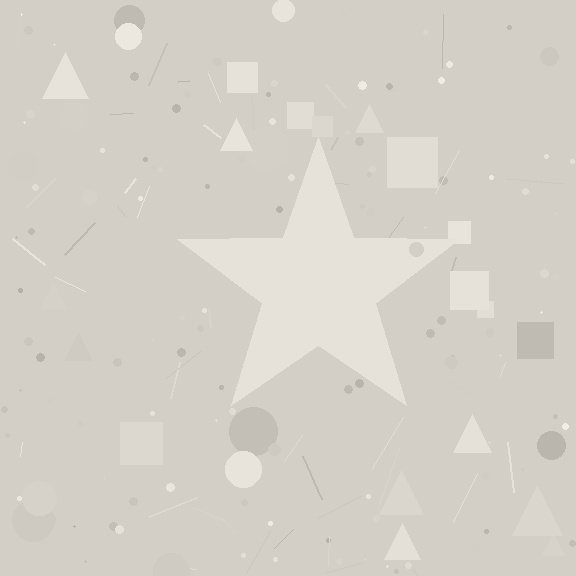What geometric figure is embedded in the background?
A star is embedded in the background.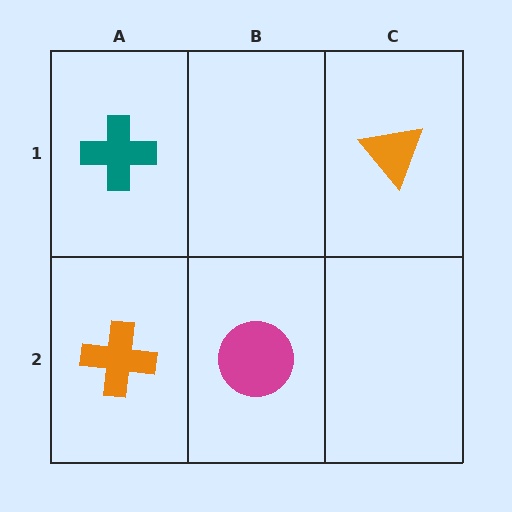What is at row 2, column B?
A magenta circle.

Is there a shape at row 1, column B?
No, that cell is empty.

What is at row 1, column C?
An orange triangle.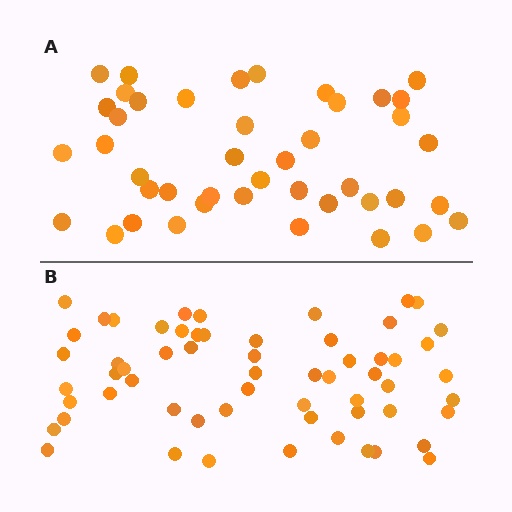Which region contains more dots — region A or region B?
Region B (the bottom region) has more dots.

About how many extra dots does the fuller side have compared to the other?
Region B has approximately 15 more dots than region A.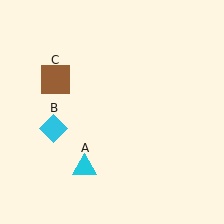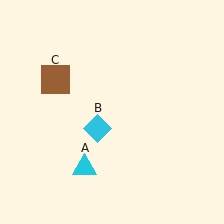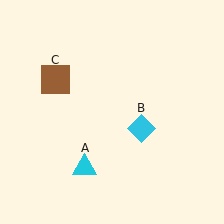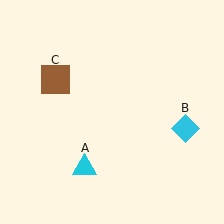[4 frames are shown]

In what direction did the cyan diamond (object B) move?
The cyan diamond (object B) moved right.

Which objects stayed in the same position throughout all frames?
Cyan triangle (object A) and brown square (object C) remained stationary.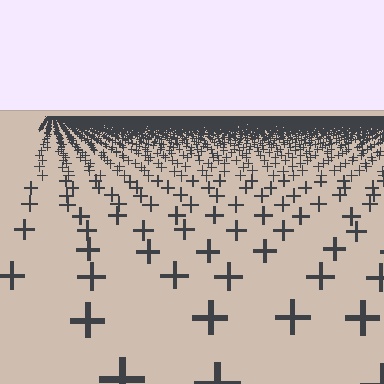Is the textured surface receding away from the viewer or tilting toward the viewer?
The surface is receding away from the viewer. Texture elements get smaller and denser toward the top.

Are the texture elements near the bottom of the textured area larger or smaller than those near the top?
Larger. Near the bottom, elements are closer to the viewer and appear at a bigger on-screen size.